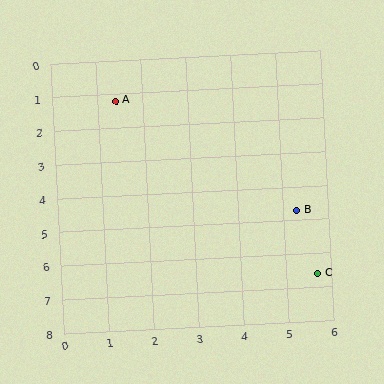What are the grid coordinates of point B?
Point B is at approximately (5.3, 4.7).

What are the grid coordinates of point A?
Point A is at approximately (1.4, 1.2).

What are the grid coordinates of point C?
Point C is at approximately (5.7, 6.6).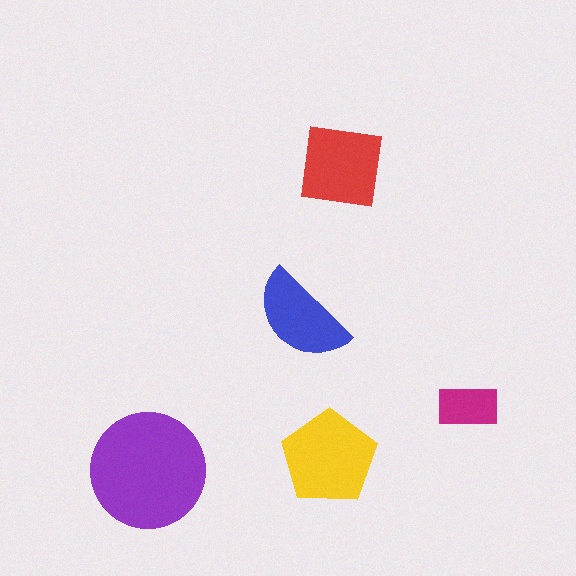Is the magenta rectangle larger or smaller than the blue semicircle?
Smaller.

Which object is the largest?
The purple circle.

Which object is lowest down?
The purple circle is bottommost.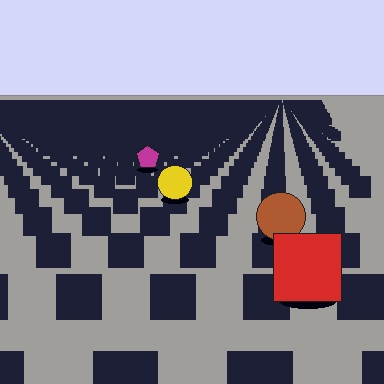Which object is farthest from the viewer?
The magenta pentagon is farthest from the viewer. It appears smaller and the ground texture around it is denser.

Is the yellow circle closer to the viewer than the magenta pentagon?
Yes. The yellow circle is closer — you can tell from the texture gradient: the ground texture is coarser near it.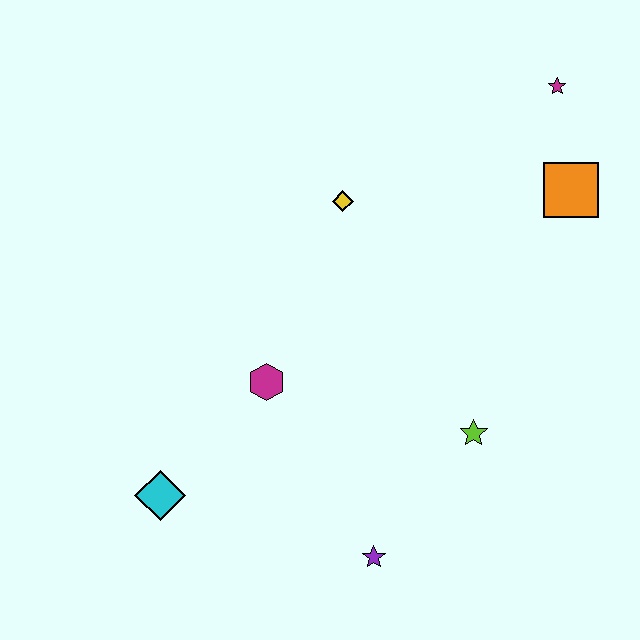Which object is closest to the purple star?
The lime star is closest to the purple star.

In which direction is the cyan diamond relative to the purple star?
The cyan diamond is to the left of the purple star.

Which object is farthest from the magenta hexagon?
The magenta star is farthest from the magenta hexagon.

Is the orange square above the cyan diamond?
Yes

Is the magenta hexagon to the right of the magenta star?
No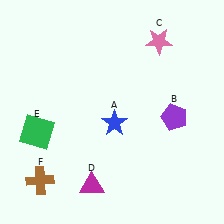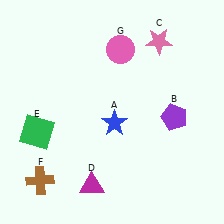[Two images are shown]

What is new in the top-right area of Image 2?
A pink circle (G) was added in the top-right area of Image 2.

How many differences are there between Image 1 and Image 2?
There is 1 difference between the two images.